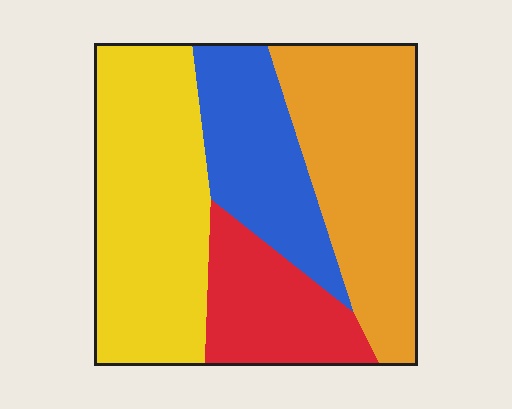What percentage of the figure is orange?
Orange takes up about one third (1/3) of the figure.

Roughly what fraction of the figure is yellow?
Yellow takes up between a quarter and a half of the figure.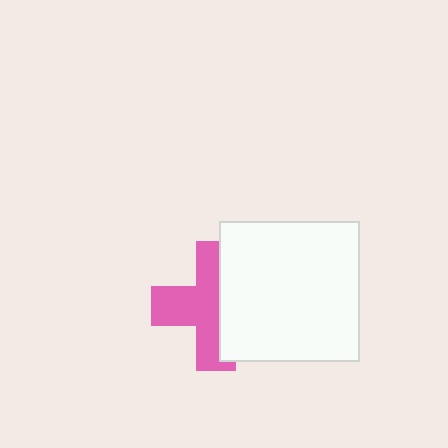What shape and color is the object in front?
The object in front is a white square.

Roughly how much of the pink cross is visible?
About half of it is visible (roughly 57%).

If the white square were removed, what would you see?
You would see the complete pink cross.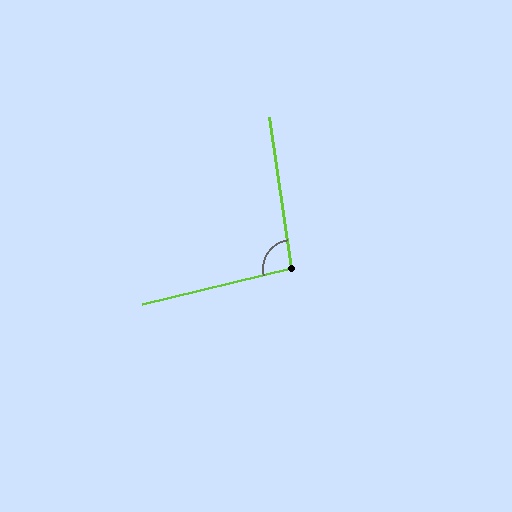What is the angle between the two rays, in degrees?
Approximately 95 degrees.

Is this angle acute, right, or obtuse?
It is obtuse.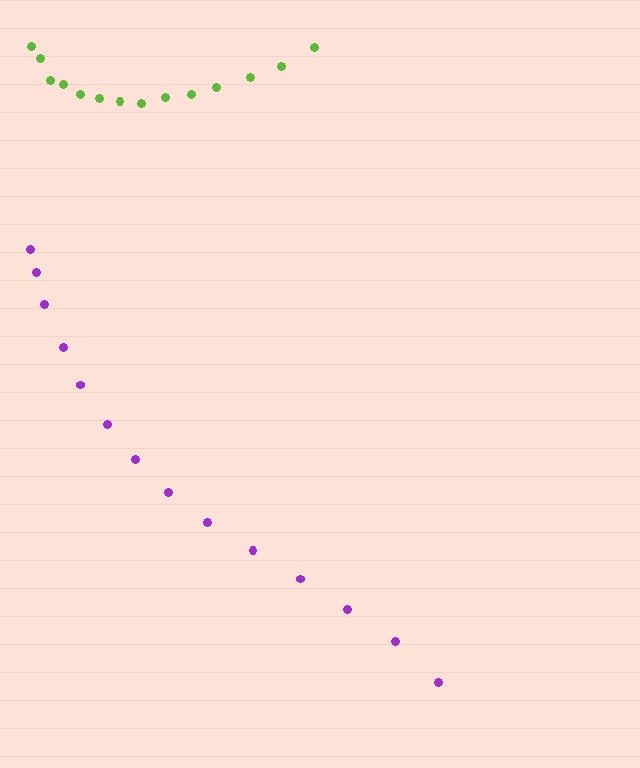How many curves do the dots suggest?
There are 2 distinct paths.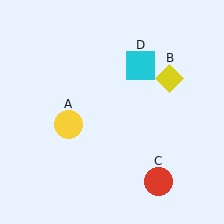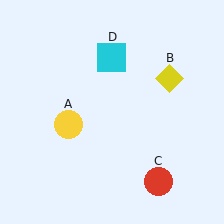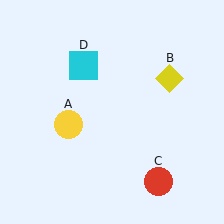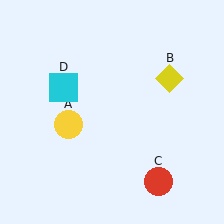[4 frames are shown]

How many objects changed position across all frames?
1 object changed position: cyan square (object D).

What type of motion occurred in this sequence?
The cyan square (object D) rotated counterclockwise around the center of the scene.